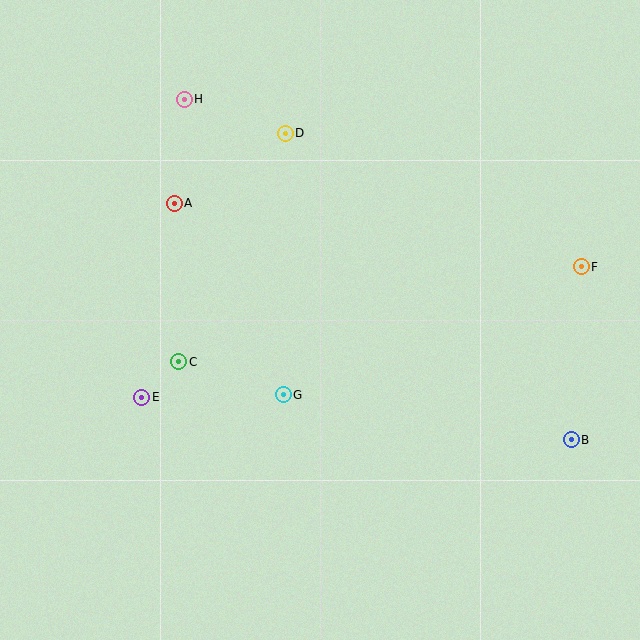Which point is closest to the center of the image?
Point G at (283, 395) is closest to the center.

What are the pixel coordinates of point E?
Point E is at (142, 397).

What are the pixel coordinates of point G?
Point G is at (283, 395).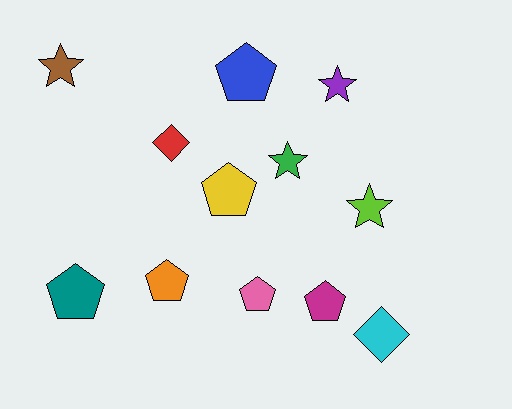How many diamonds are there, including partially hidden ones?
There are 2 diamonds.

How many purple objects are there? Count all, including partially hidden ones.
There is 1 purple object.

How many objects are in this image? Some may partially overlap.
There are 12 objects.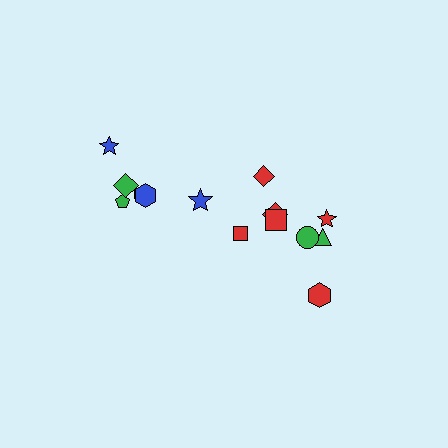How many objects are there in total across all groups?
There are 14 objects.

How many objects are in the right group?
There are 8 objects.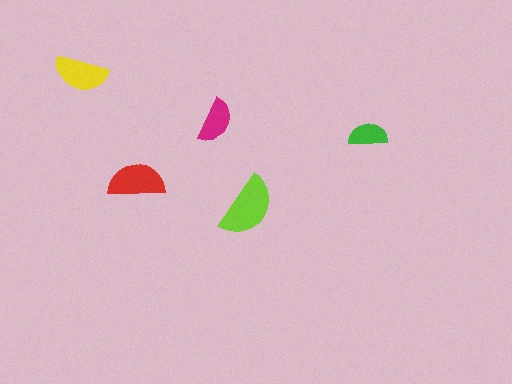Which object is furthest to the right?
The green semicircle is rightmost.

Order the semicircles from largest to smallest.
the lime one, the red one, the yellow one, the magenta one, the green one.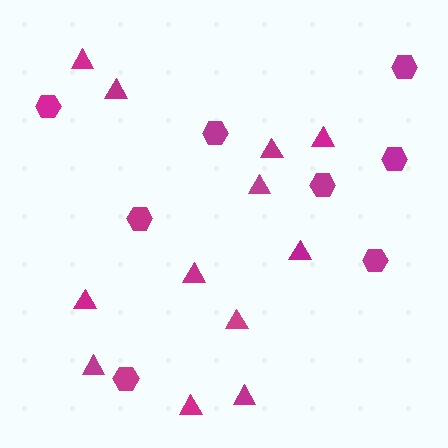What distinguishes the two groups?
There are 2 groups: one group of hexagons (8) and one group of triangles (12).